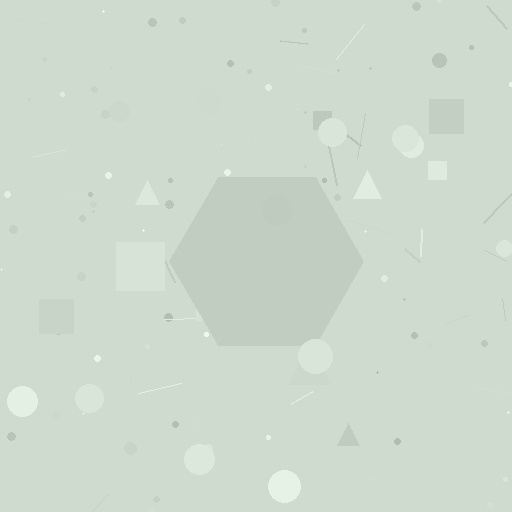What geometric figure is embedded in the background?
A hexagon is embedded in the background.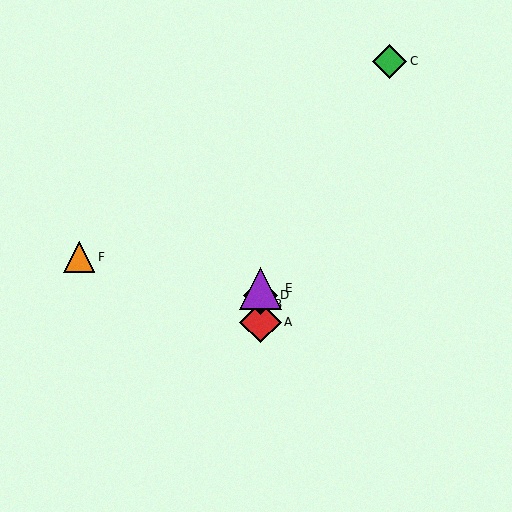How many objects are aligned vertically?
4 objects (A, B, D, E) are aligned vertically.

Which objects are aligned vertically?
Objects A, B, D, E are aligned vertically.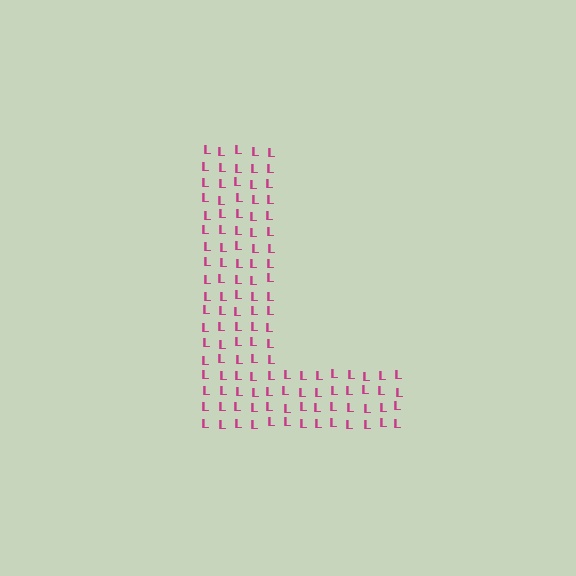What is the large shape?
The large shape is the letter L.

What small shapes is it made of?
It is made of small letter L's.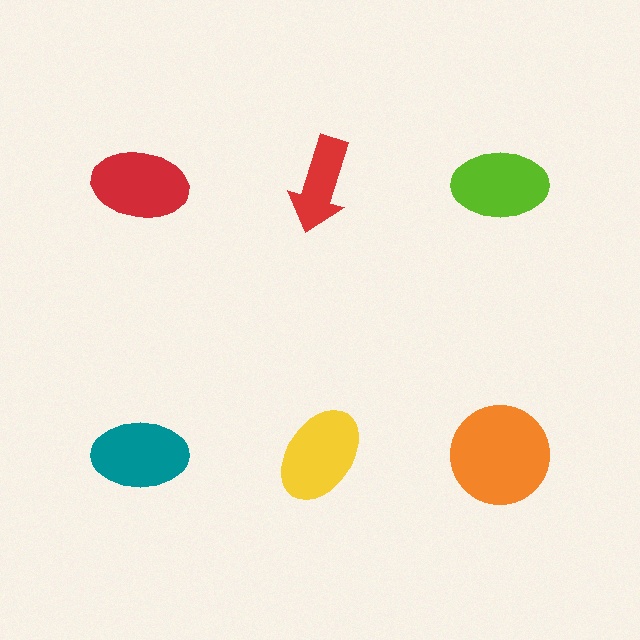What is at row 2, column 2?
A yellow ellipse.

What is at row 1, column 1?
A red ellipse.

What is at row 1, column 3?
A lime ellipse.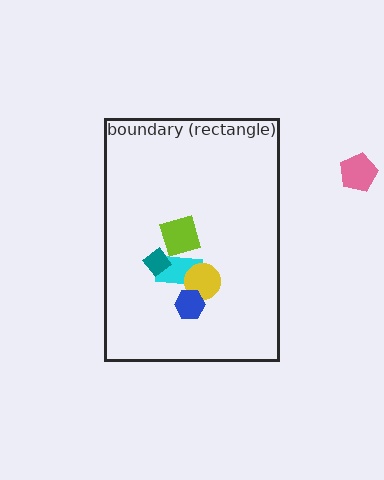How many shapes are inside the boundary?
5 inside, 1 outside.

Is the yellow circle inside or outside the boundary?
Inside.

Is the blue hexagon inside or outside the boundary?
Inside.